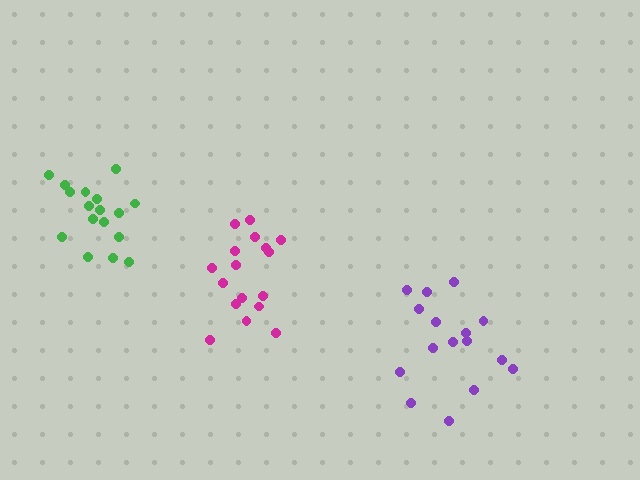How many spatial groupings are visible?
There are 3 spatial groupings.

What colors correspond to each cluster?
The clusters are colored: magenta, green, purple.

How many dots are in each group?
Group 1: 17 dots, Group 2: 17 dots, Group 3: 16 dots (50 total).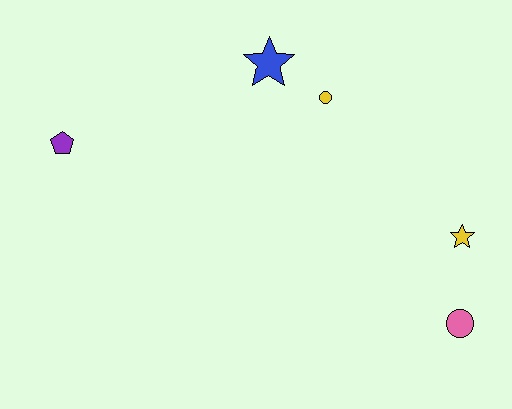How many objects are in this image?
There are 5 objects.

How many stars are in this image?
There are 2 stars.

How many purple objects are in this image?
There is 1 purple object.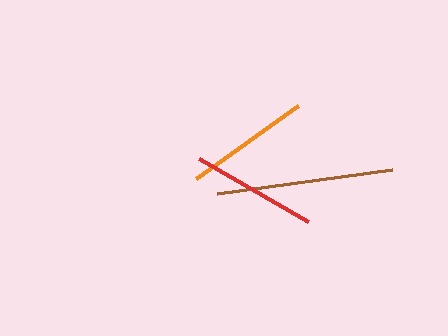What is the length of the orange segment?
The orange segment is approximately 126 pixels long.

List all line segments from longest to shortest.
From longest to shortest: brown, orange, red.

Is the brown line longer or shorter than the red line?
The brown line is longer than the red line.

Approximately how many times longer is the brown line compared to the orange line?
The brown line is approximately 1.4 times the length of the orange line.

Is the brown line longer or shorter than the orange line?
The brown line is longer than the orange line.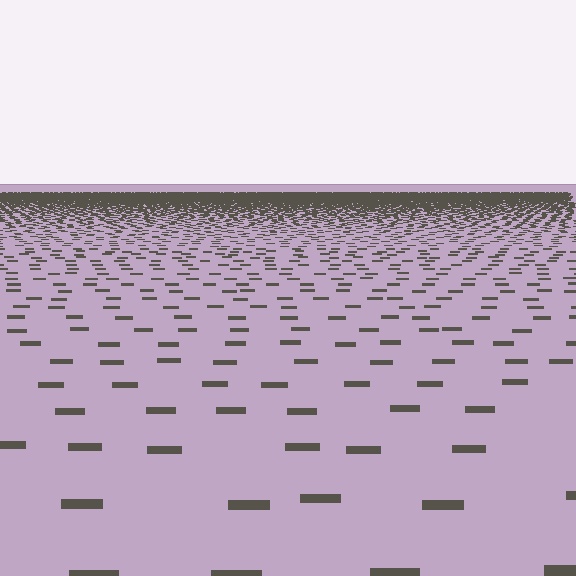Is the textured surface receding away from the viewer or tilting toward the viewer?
The surface is receding away from the viewer. Texture elements get smaller and denser toward the top.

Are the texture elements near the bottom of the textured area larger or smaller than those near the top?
Larger. Near the bottom, elements are closer to the viewer and appear at a bigger on-screen size.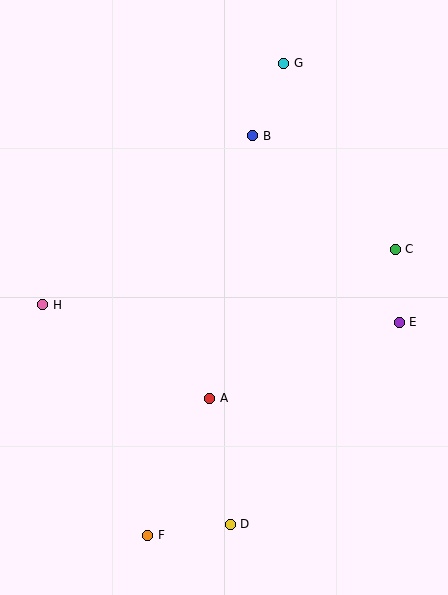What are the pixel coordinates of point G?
Point G is at (284, 63).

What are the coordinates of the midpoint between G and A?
The midpoint between G and A is at (247, 231).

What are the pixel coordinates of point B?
Point B is at (253, 136).